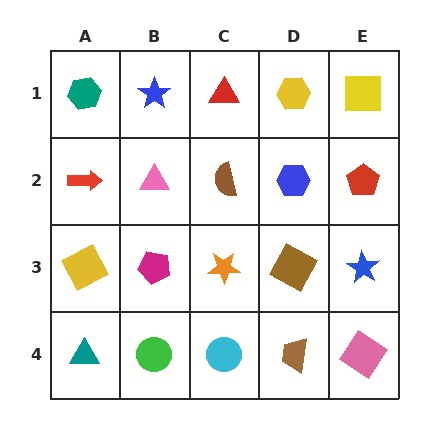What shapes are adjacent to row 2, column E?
A yellow square (row 1, column E), a blue star (row 3, column E), a blue hexagon (row 2, column D).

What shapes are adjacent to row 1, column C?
A brown semicircle (row 2, column C), a blue star (row 1, column B), a yellow hexagon (row 1, column D).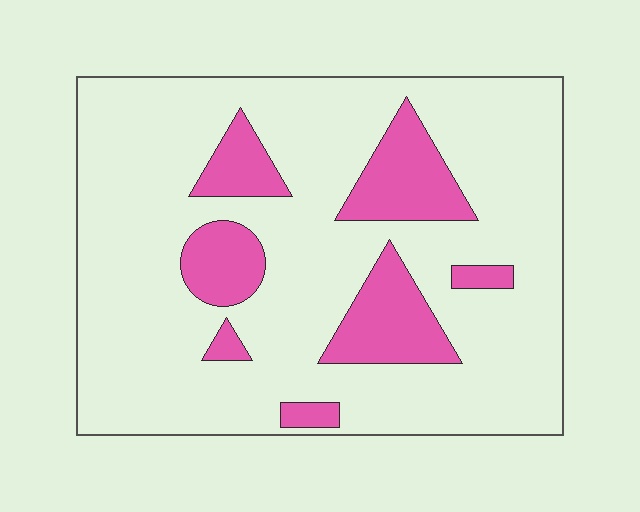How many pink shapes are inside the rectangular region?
7.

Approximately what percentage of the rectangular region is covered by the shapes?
Approximately 20%.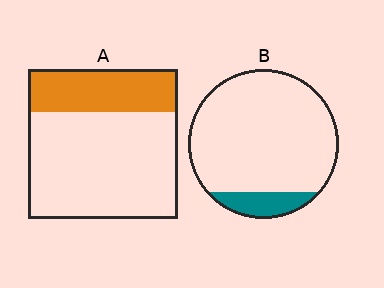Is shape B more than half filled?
No.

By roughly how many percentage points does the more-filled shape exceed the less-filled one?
By roughly 15 percentage points (A over B).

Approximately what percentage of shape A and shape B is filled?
A is approximately 30% and B is approximately 10%.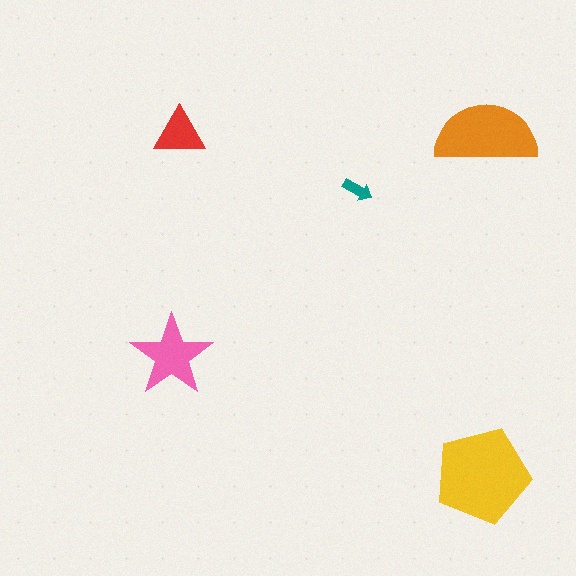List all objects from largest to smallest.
The yellow pentagon, the orange semicircle, the pink star, the red triangle, the teal arrow.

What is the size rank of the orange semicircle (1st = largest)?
2nd.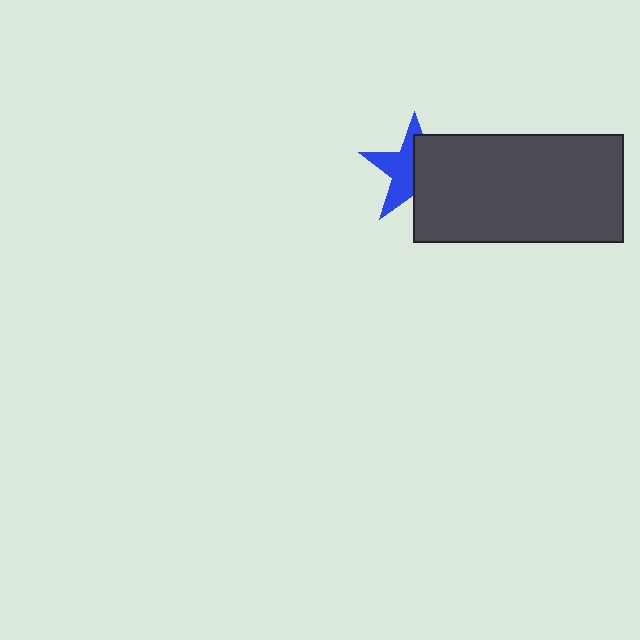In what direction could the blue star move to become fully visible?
The blue star could move left. That would shift it out from behind the dark gray rectangle entirely.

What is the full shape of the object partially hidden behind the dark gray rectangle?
The partially hidden object is a blue star.